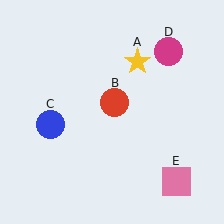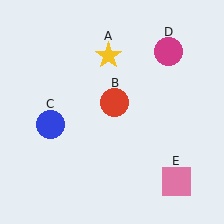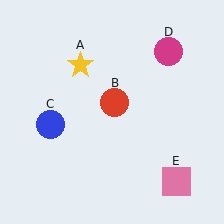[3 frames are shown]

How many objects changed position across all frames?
1 object changed position: yellow star (object A).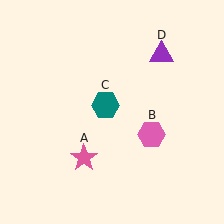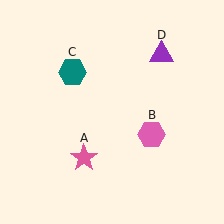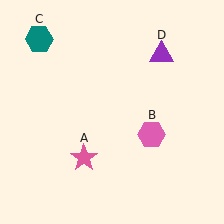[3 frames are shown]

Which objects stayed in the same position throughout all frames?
Pink star (object A) and pink hexagon (object B) and purple triangle (object D) remained stationary.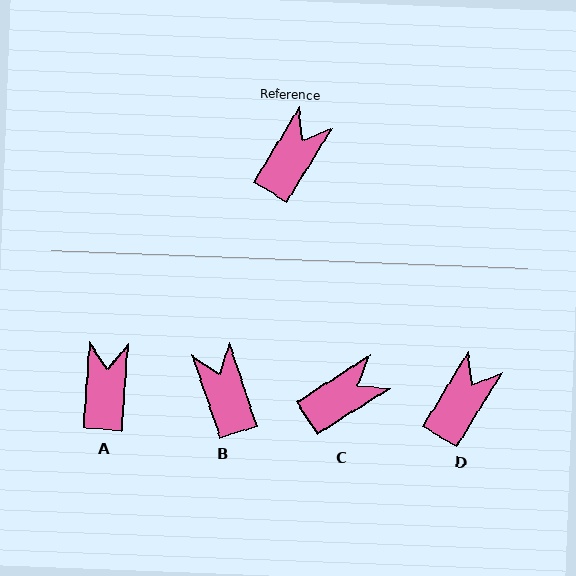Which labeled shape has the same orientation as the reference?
D.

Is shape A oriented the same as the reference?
No, it is off by about 27 degrees.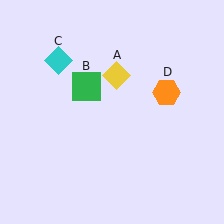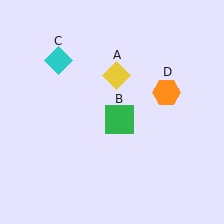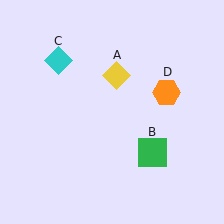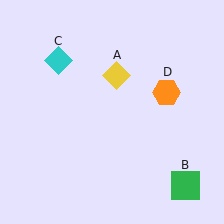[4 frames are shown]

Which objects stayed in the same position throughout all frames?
Yellow diamond (object A) and cyan diamond (object C) and orange hexagon (object D) remained stationary.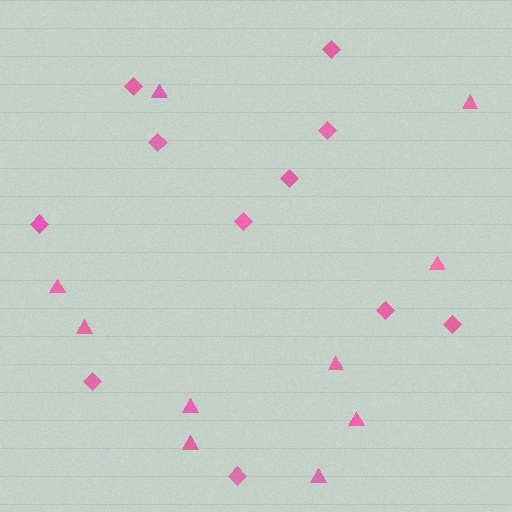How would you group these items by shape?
There are 2 groups: one group of triangles (10) and one group of diamonds (11).